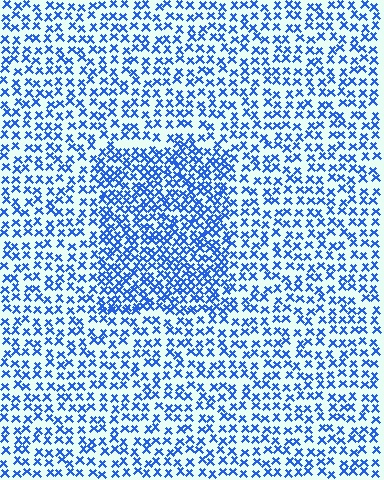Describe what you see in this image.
The image contains small blue elements arranged at two different densities. A rectangle-shaped region is visible where the elements are more densely packed than the surrounding area.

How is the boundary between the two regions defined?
The boundary is defined by a change in element density (approximately 1.8x ratio). All elements are the same color, size, and shape.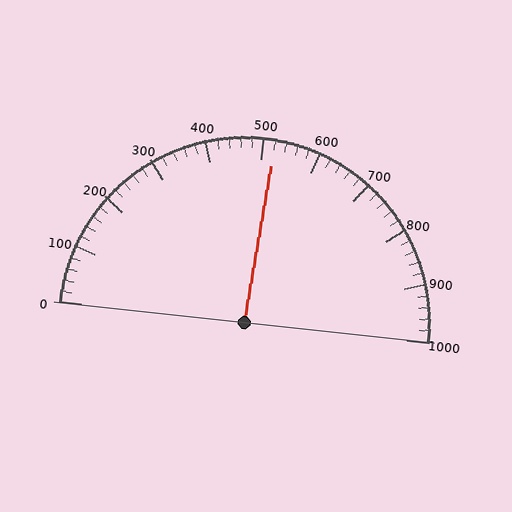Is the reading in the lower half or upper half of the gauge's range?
The reading is in the upper half of the range (0 to 1000).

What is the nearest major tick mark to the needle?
The nearest major tick mark is 500.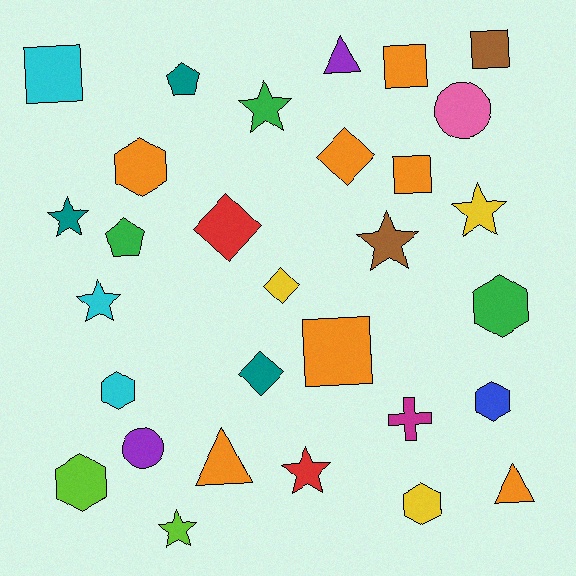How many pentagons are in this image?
There are 2 pentagons.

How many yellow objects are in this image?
There are 3 yellow objects.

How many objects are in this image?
There are 30 objects.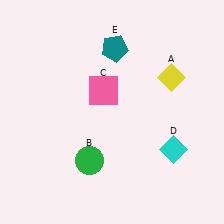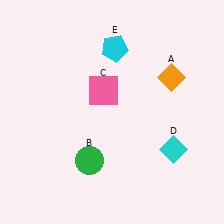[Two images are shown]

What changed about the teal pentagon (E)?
In Image 1, E is teal. In Image 2, it changed to cyan.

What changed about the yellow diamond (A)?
In Image 1, A is yellow. In Image 2, it changed to orange.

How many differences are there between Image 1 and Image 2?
There are 2 differences between the two images.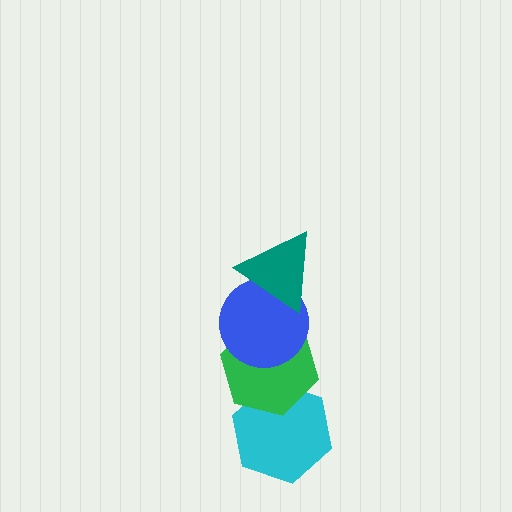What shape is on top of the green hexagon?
The blue circle is on top of the green hexagon.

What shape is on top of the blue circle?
The teal triangle is on top of the blue circle.